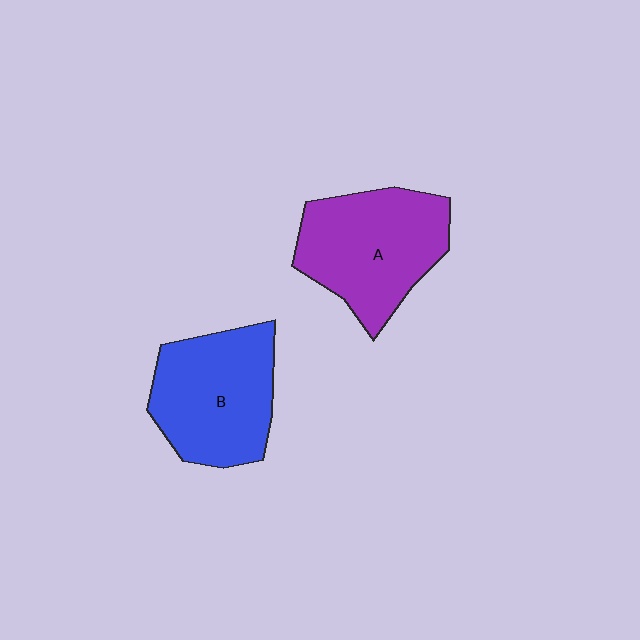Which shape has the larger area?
Shape A (purple).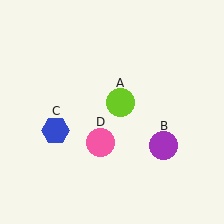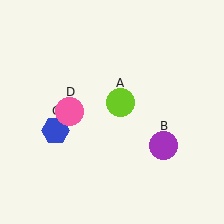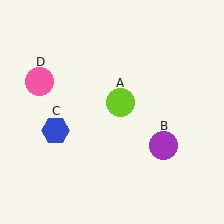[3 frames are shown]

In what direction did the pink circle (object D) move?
The pink circle (object D) moved up and to the left.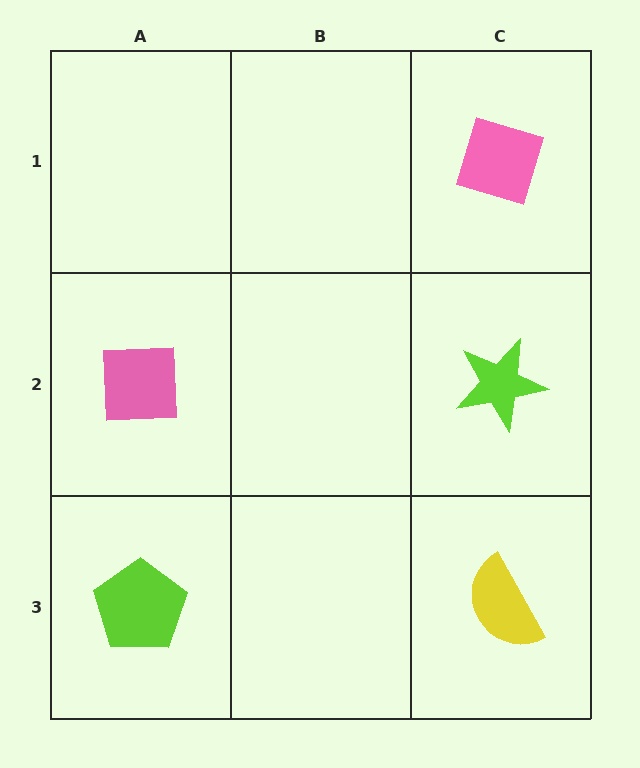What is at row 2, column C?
A lime star.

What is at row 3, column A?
A lime pentagon.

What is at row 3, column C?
A yellow semicircle.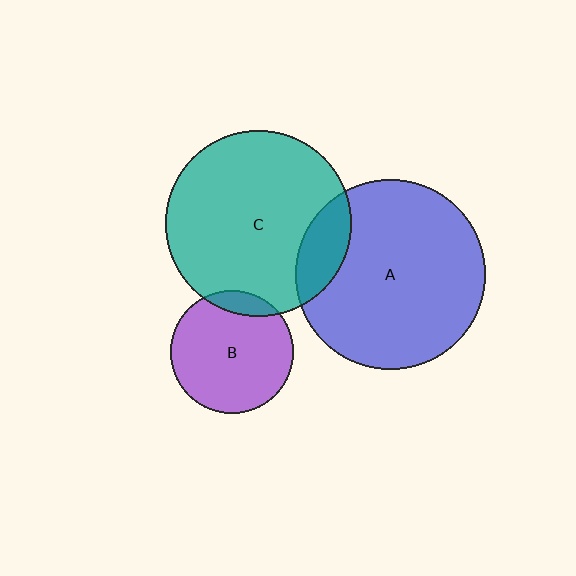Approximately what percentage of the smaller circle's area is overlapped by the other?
Approximately 15%.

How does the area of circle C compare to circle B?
Approximately 2.3 times.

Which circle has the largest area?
Circle A (blue).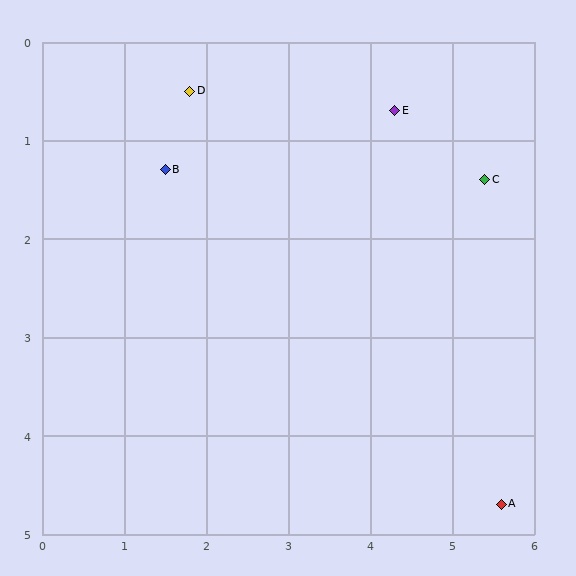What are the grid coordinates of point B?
Point B is at approximately (1.5, 1.3).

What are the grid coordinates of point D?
Point D is at approximately (1.8, 0.5).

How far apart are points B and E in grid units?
Points B and E are about 2.9 grid units apart.